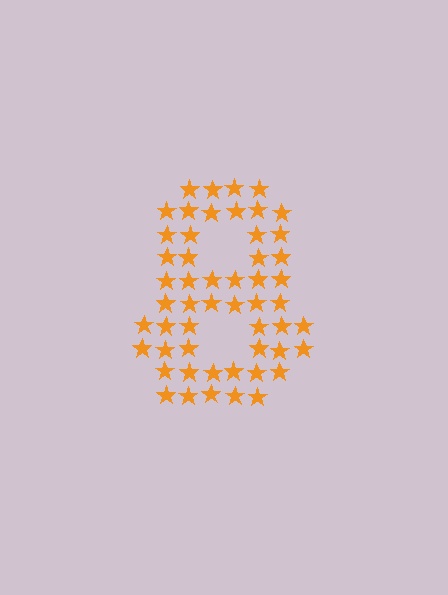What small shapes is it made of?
It is made of small stars.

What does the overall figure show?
The overall figure shows the digit 8.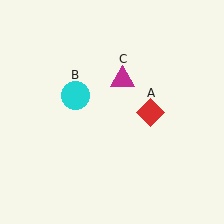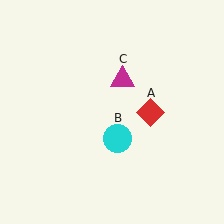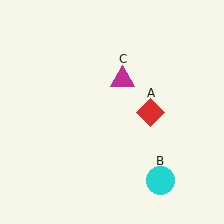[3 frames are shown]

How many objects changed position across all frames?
1 object changed position: cyan circle (object B).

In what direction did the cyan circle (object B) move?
The cyan circle (object B) moved down and to the right.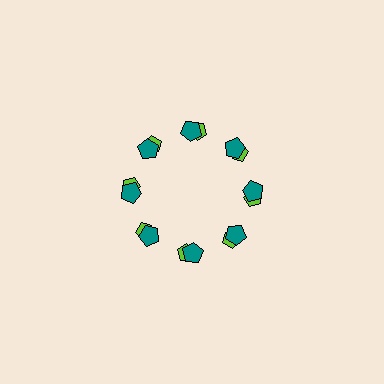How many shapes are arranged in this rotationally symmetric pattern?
There are 16 shapes, arranged in 8 groups of 2.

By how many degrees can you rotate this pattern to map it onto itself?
The pattern maps onto itself every 45 degrees of rotation.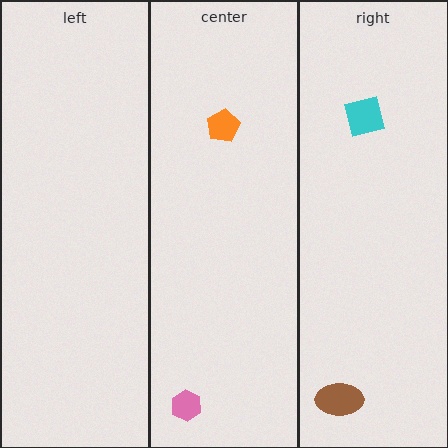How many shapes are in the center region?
2.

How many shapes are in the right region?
2.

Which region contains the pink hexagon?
The center region.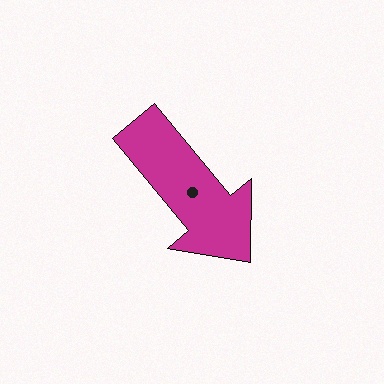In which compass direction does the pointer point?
Southeast.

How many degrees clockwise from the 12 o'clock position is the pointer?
Approximately 140 degrees.